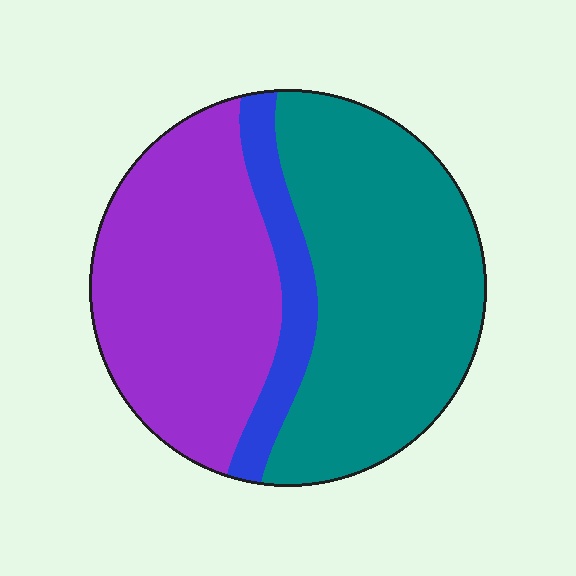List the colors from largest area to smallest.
From largest to smallest: teal, purple, blue.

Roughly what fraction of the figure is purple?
Purple takes up about two fifths (2/5) of the figure.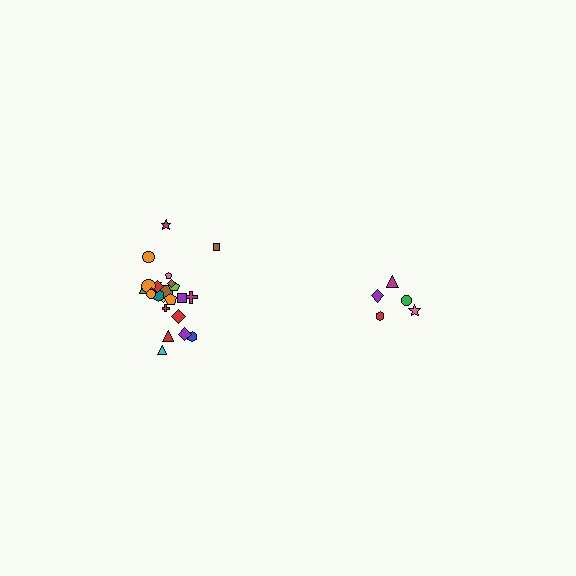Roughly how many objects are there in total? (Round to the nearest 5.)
Roughly 30 objects in total.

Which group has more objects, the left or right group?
The left group.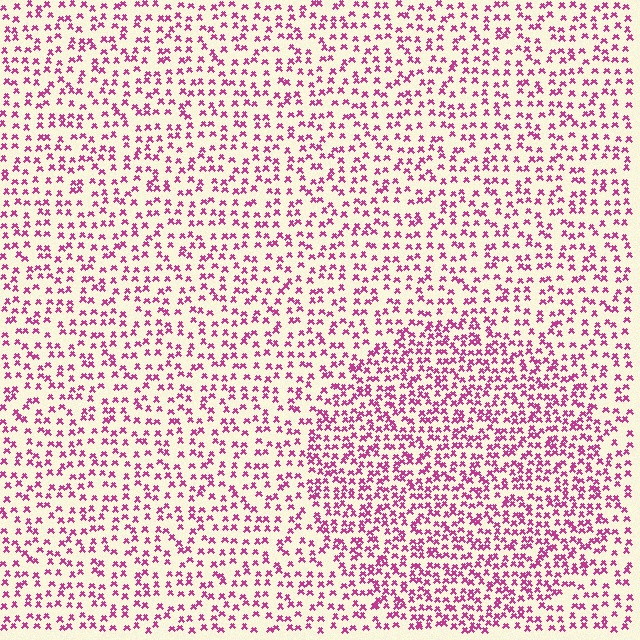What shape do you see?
I see a circle.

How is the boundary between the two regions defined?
The boundary is defined by a change in element density (approximately 1.7x ratio). All elements are the same color, size, and shape.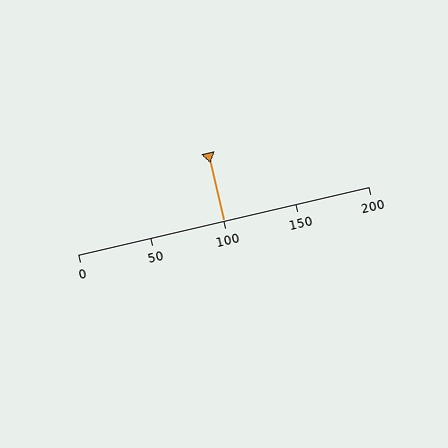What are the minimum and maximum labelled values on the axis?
The axis runs from 0 to 200.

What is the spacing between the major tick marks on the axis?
The major ticks are spaced 50 apart.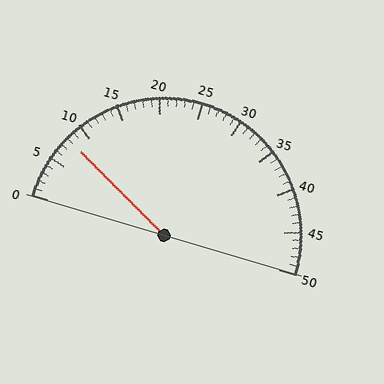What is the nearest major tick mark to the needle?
The nearest major tick mark is 10.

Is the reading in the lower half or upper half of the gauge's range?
The reading is in the lower half of the range (0 to 50).